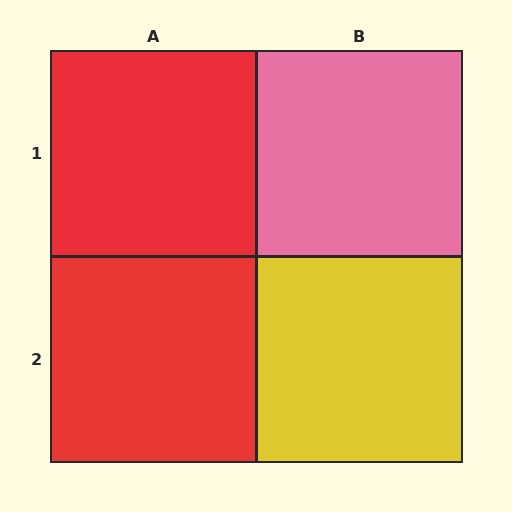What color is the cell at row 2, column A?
Red.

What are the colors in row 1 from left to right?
Red, pink.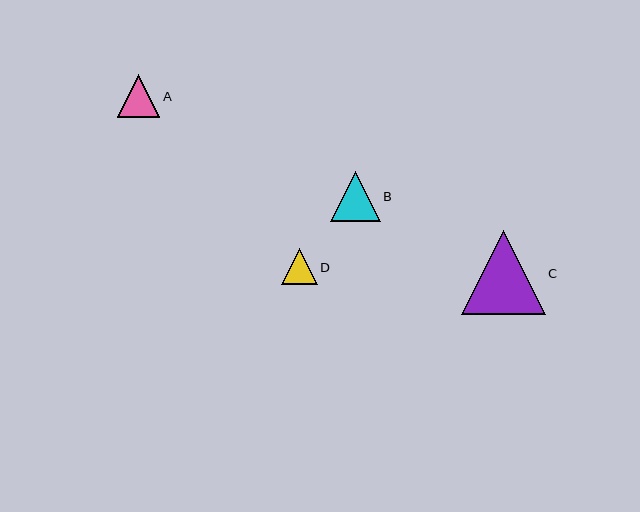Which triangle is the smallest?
Triangle D is the smallest with a size of approximately 36 pixels.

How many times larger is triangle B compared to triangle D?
Triangle B is approximately 1.4 times the size of triangle D.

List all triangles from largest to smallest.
From largest to smallest: C, B, A, D.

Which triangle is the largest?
Triangle C is the largest with a size of approximately 84 pixels.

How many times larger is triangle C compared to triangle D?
Triangle C is approximately 2.3 times the size of triangle D.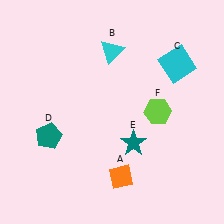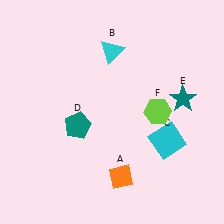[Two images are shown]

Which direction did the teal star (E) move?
The teal star (E) moved right.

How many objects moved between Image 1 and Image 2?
3 objects moved between the two images.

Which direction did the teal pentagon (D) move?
The teal pentagon (D) moved right.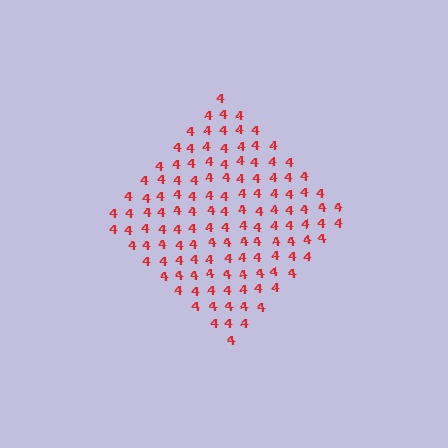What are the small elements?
The small elements are digit 4's.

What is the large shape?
The large shape is a diamond.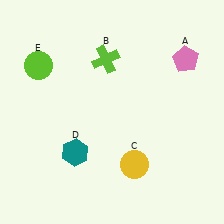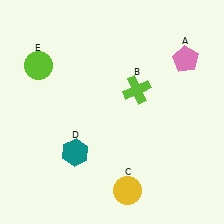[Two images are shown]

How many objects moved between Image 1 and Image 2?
2 objects moved between the two images.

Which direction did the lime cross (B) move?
The lime cross (B) moved right.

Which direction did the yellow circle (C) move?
The yellow circle (C) moved down.